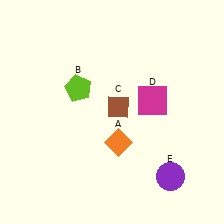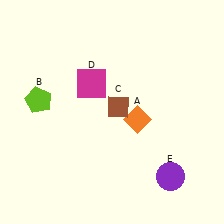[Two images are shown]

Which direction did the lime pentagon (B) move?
The lime pentagon (B) moved left.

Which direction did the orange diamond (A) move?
The orange diamond (A) moved up.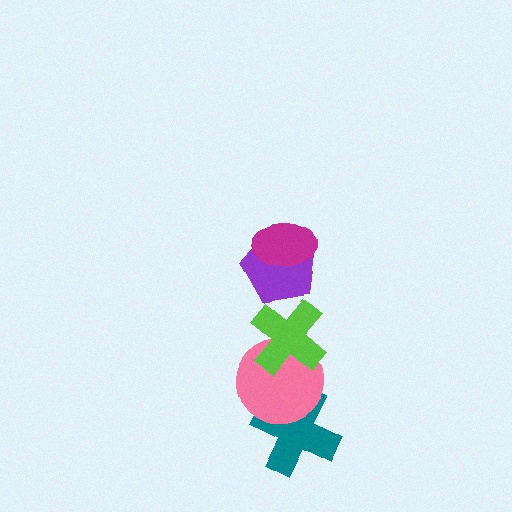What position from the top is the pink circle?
The pink circle is 4th from the top.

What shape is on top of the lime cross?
The purple pentagon is on top of the lime cross.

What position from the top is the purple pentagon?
The purple pentagon is 2nd from the top.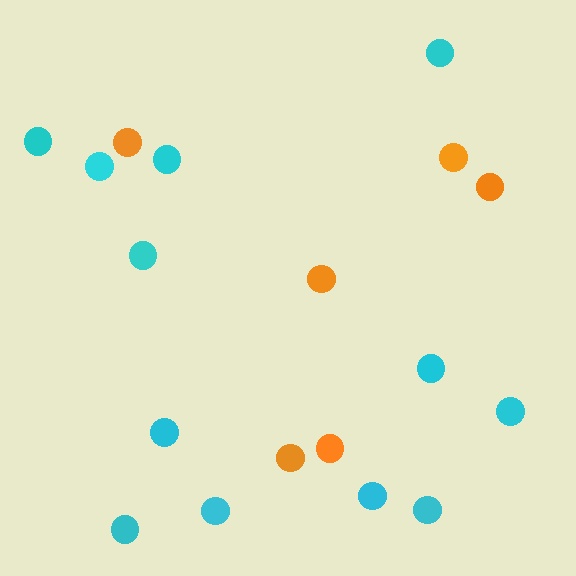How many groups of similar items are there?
There are 2 groups: one group of cyan circles (12) and one group of orange circles (6).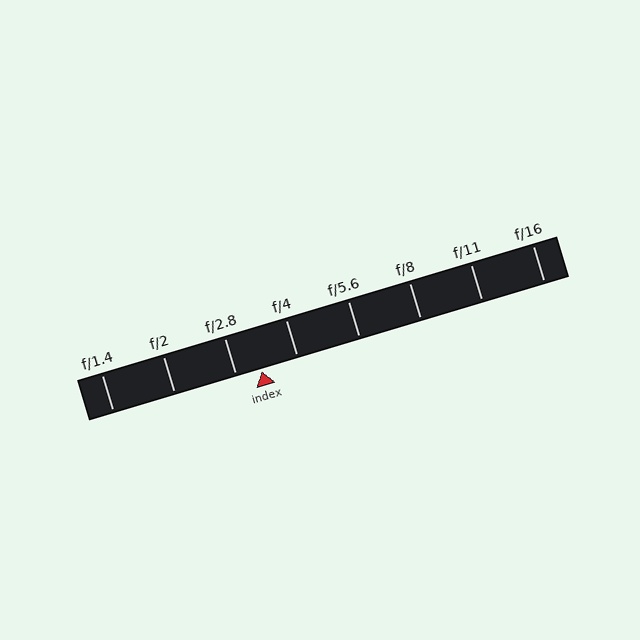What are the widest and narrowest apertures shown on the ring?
The widest aperture shown is f/1.4 and the narrowest is f/16.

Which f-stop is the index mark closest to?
The index mark is closest to f/2.8.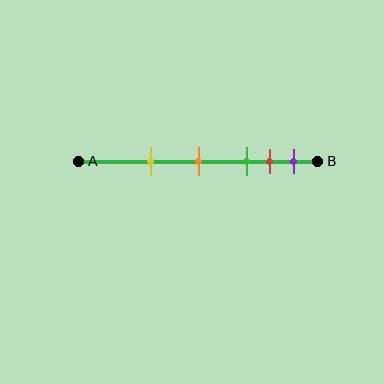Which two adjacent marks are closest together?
The red and purple marks are the closest adjacent pair.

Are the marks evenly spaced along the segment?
No, the marks are not evenly spaced.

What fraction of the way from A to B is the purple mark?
The purple mark is approximately 90% (0.9) of the way from A to B.